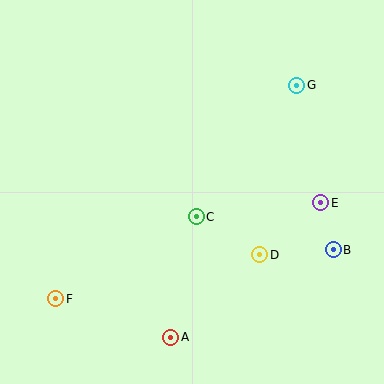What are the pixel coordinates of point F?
Point F is at (56, 299).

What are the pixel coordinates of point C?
Point C is at (196, 217).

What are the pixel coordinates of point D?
Point D is at (260, 255).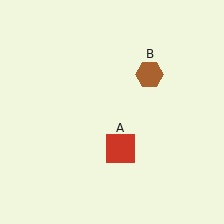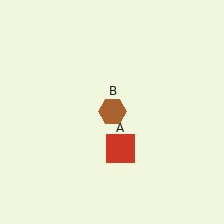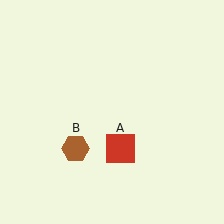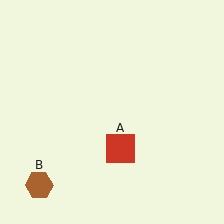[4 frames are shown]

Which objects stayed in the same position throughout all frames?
Red square (object A) remained stationary.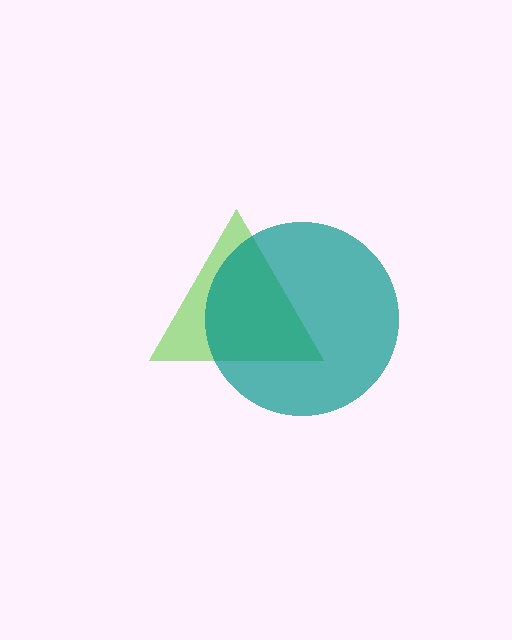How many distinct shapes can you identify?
There are 2 distinct shapes: a lime triangle, a teal circle.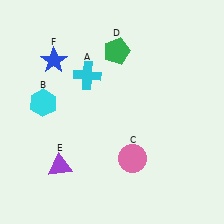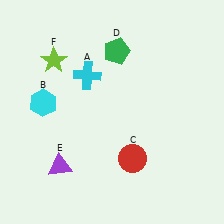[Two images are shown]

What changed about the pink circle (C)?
In Image 1, C is pink. In Image 2, it changed to red.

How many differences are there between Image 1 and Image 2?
There are 2 differences between the two images.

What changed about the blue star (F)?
In Image 1, F is blue. In Image 2, it changed to lime.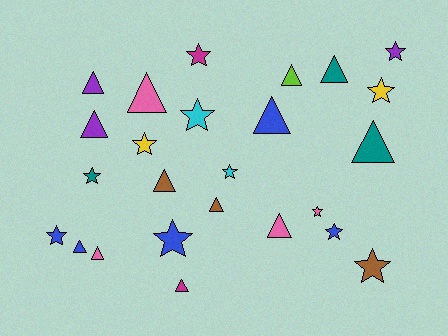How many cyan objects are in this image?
There are 2 cyan objects.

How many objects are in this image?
There are 25 objects.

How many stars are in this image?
There are 12 stars.